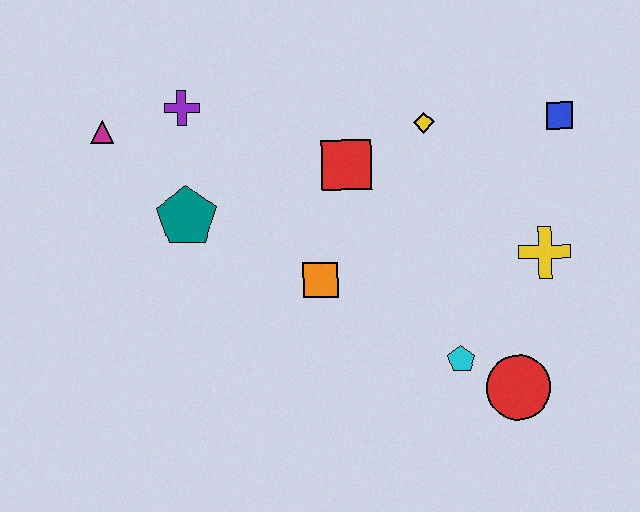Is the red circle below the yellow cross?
Yes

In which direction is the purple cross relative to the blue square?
The purple cross is to the left of the blue square.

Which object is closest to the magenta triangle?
The purple cross is closest to the magenta triangle.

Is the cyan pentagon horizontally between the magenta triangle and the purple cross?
No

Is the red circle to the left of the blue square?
Yes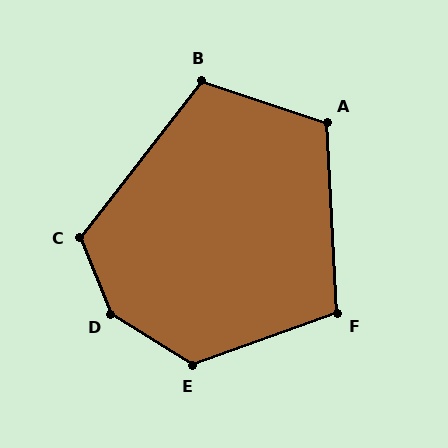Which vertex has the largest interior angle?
D, at approximately 144 degrees.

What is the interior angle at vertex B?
Approximately 110 degrees (obtuse).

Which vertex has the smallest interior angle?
F, at approximately 106 degrees.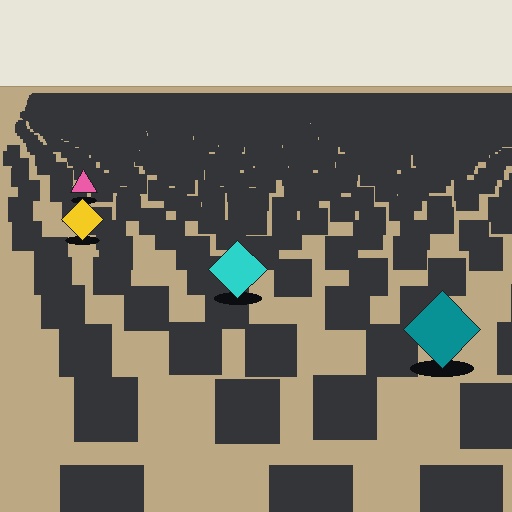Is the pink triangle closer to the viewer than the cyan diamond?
No. The cyan diamond is closer — you can tell from the texture gradient: the ground texture is coarser near it.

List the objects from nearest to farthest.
From nearest to farthest: the teal diamond, the cyan diamond, the yellow diamond, the pink triangle.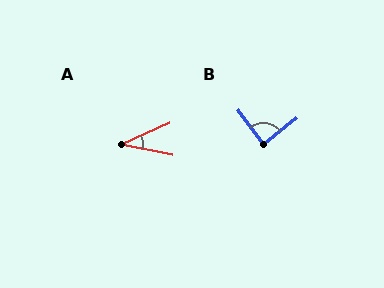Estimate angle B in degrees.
Approximately 89 degrees.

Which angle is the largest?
B, at approximately 89 degrees.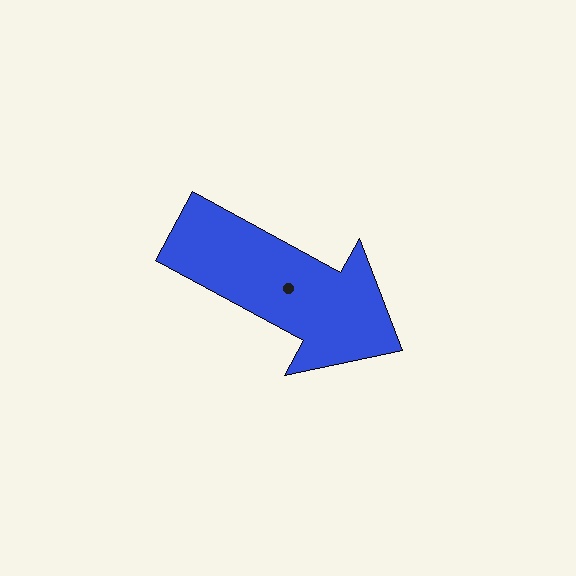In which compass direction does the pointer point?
Southeast.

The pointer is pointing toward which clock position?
Roughly 4 o'clock.